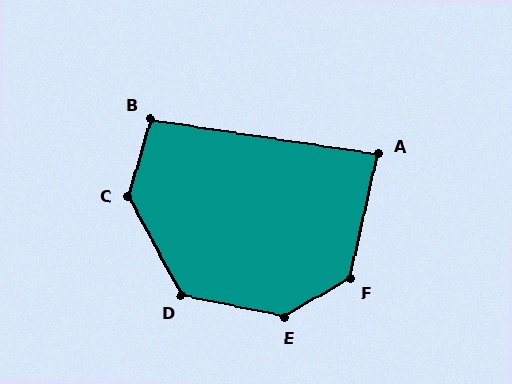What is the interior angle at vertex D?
Approximately 130 degrees (obtuse).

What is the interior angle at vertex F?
Approximately 133 degrees (obtuse).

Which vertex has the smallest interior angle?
A, at approximately 86 degrees.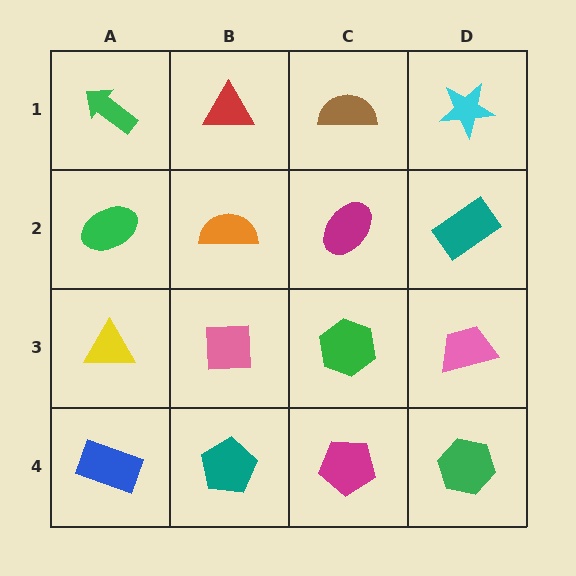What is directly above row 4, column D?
A pink trapezoid.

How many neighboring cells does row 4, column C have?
3.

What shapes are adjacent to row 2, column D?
A cyan star (row 1, column D), a pink trapezoid (row 3, column D), a magenta ellipse (row 2, column C).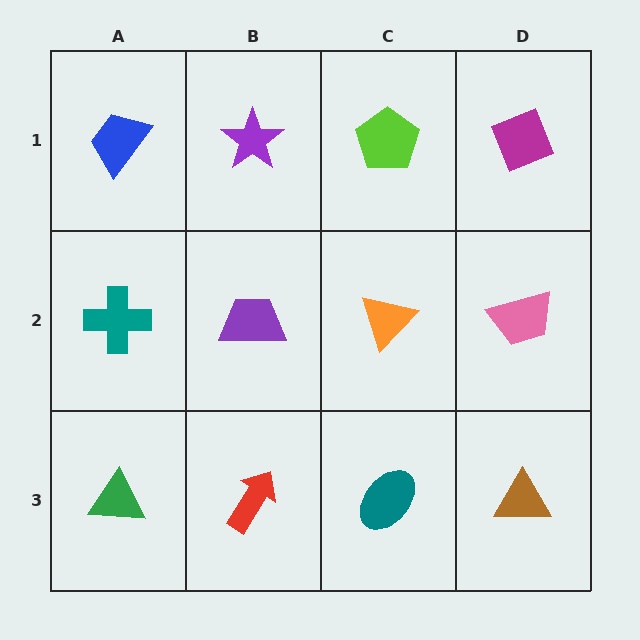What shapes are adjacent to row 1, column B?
A purple trapezoid (row 2, column B), a blue trapezoid (row 1, column A), a lime pentagon (row 1, column C).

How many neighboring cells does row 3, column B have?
3.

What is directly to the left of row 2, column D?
An orange triangle.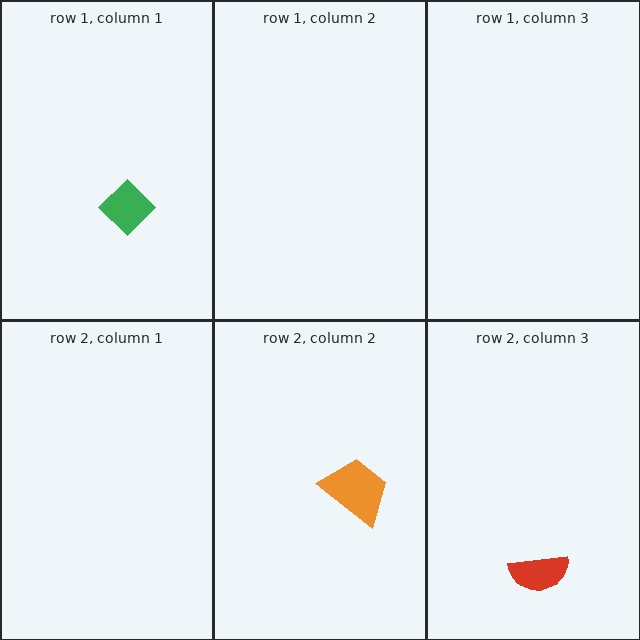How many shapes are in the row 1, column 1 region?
1.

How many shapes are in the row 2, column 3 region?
1.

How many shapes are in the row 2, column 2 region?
1.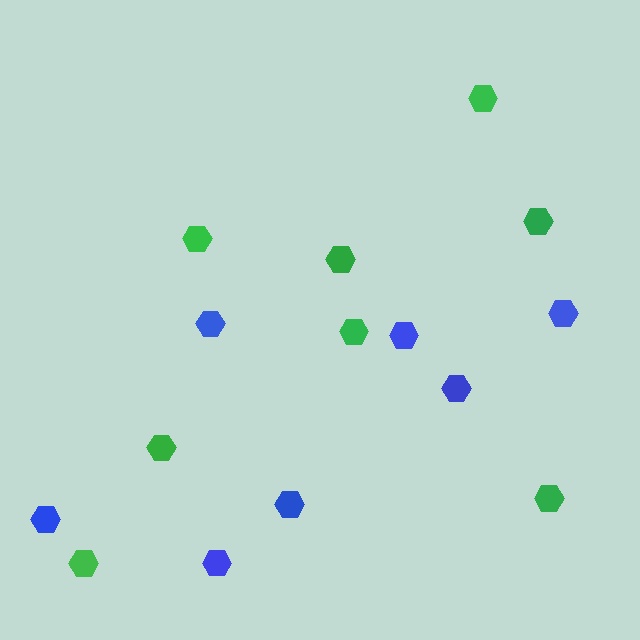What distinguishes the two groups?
There are 2 groups: one group of green hexagons (8) and one group of blue hexagons (7).